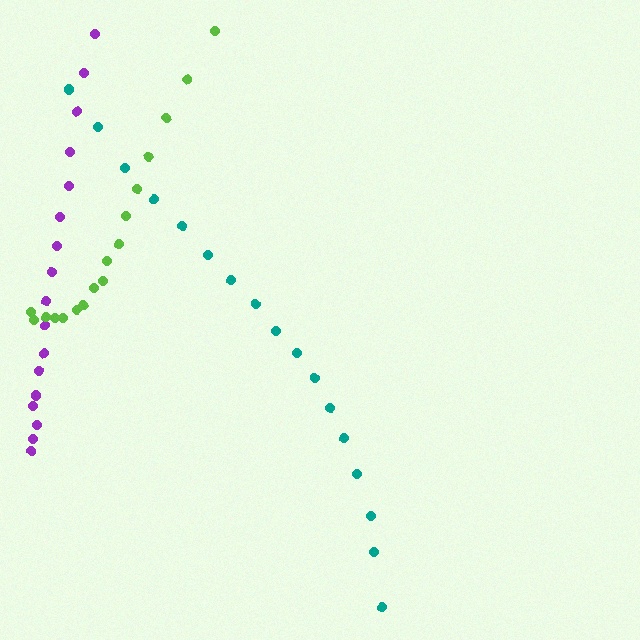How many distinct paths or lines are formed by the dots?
There are 3 distinct paths.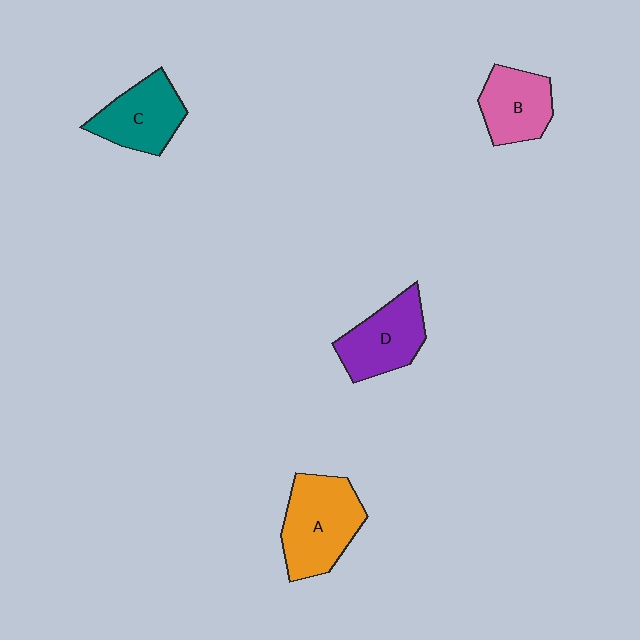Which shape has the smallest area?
Shape B (pink).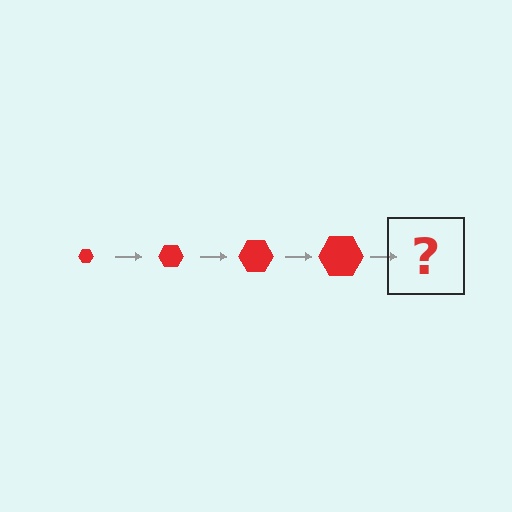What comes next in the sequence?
The next element should be a red hexagon, larger than the previous one.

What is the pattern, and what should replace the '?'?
The pattern is that the hexagon gets progressively larger each step. The '?' should be a red hexagon, larger than the previous one.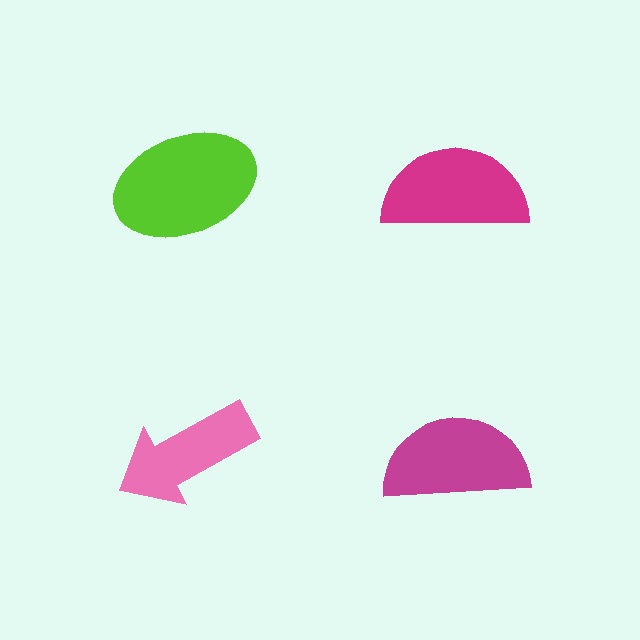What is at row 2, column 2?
A magenta semicircle.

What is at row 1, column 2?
A magenta semicircle.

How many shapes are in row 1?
2 shapes.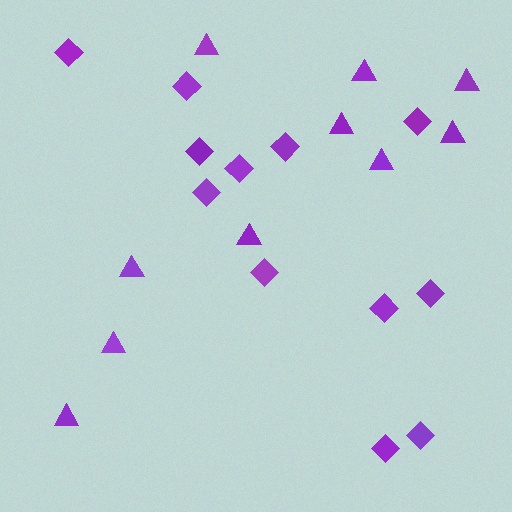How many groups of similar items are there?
There are 2 groups: one group of diamonds (12) and one group of triangles (10).